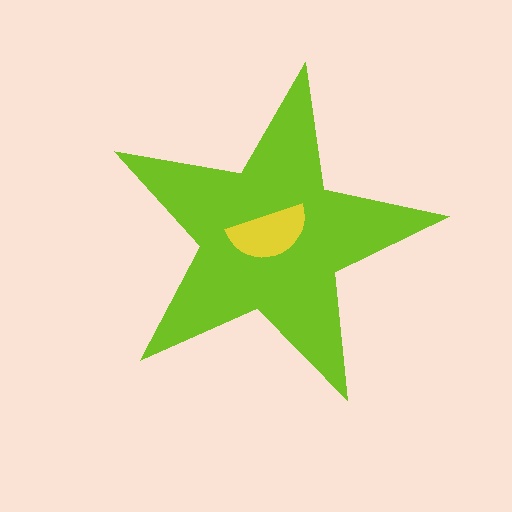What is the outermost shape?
The lime star.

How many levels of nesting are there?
2.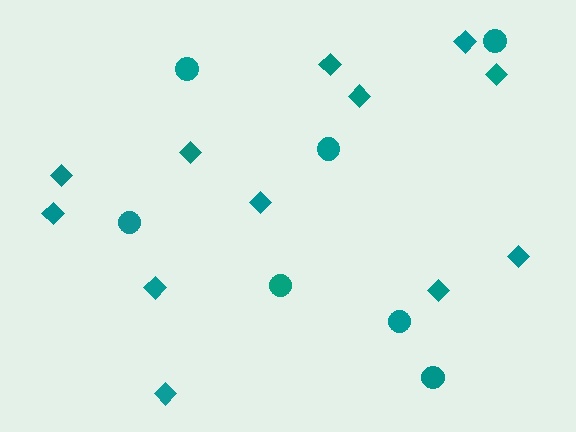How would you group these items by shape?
There are 2 groups: one group of diamonds (12) and one group of circles (7).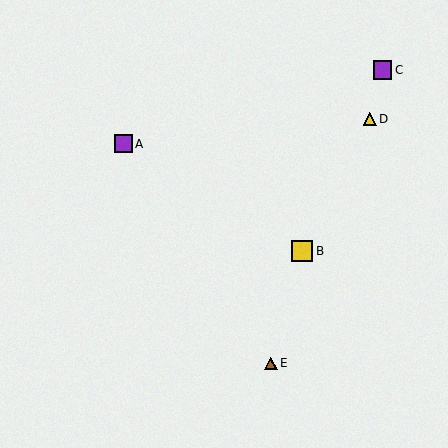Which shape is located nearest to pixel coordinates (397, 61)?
The purple square (labeled C) at (383, 70) is nearest to that location.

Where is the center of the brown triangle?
The center of the brown triangle is at (271, 363).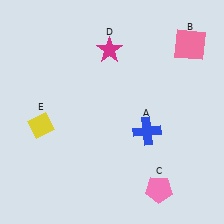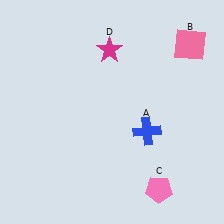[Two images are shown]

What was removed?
The yellow diamond (E) was removed in Image 2.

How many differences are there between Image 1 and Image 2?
There is 1 difference between the two images.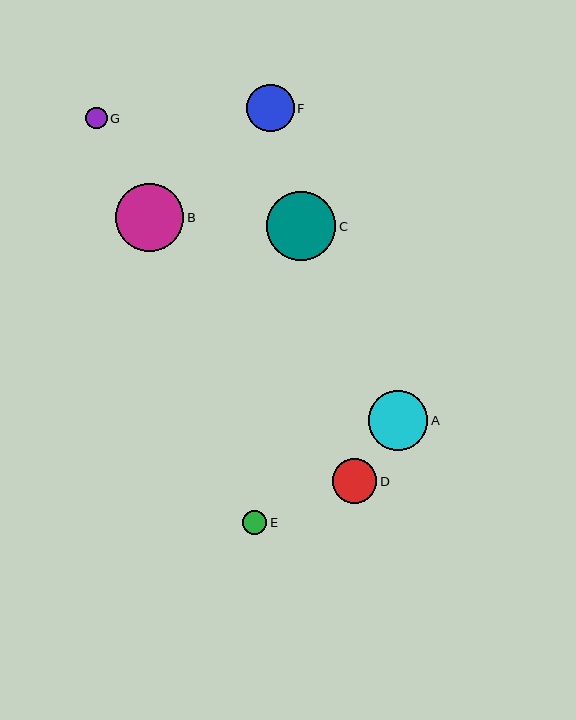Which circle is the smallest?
Circle G is the smallest with a size of approximately 22 pixels.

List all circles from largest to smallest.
From largest to smallest: C, B, A, F, D, E, G.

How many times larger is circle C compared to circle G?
Circle C is approximately 3.2 times the size of circle G.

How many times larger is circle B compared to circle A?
Circle B is approximately 1.2 times the size of circle A.